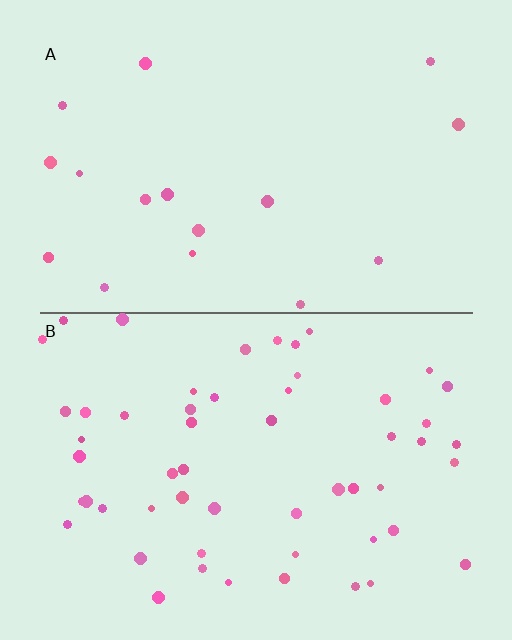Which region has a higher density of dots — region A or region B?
B (the bottom).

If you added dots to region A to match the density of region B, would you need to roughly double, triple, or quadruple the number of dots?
Approximately triple.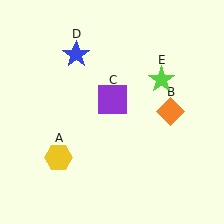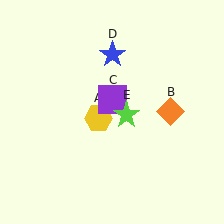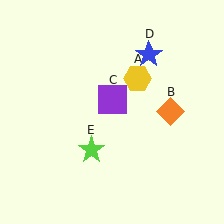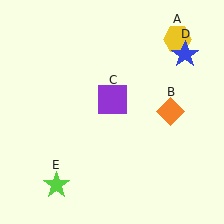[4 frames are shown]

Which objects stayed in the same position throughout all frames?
Orange diamond (object B) and purple square (object C) remained stationary.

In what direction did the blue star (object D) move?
The blue star (object D) moved right.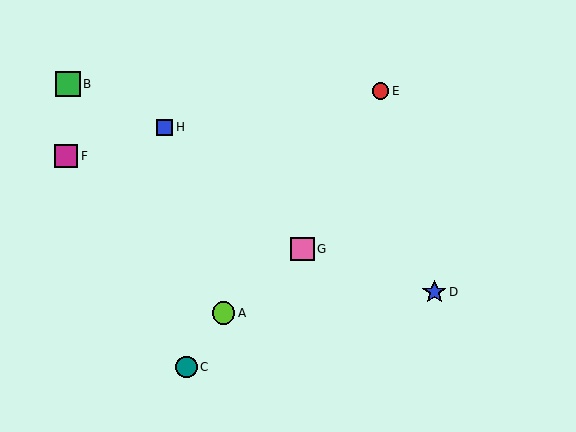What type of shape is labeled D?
Shape D is a blue star.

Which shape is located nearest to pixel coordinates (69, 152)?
The magenta square (labeled F) at (66, 156) is nearest to that location.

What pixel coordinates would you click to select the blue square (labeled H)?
Click at (164, 127) to select the blue square H.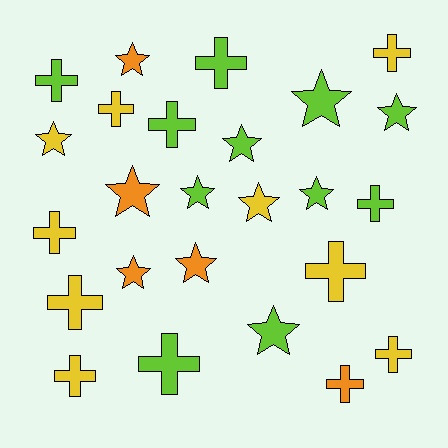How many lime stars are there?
There are 6 lime stars.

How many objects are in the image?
There are 25 objects.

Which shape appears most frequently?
Cross, with 13 objects.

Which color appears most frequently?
Lime, with 11 objects.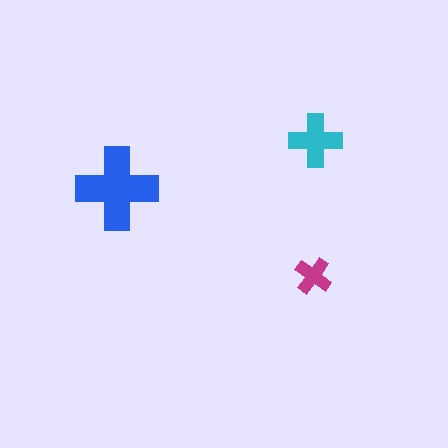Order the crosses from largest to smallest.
the blue one, the cyan one, the magenta one.